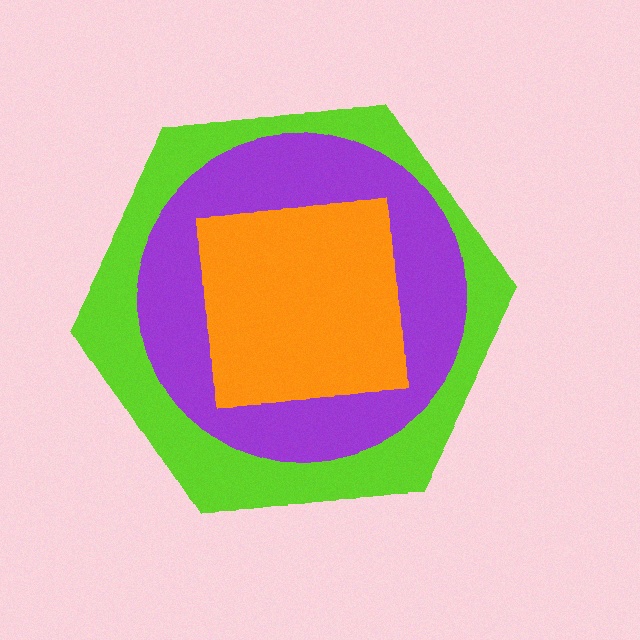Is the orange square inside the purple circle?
Yes.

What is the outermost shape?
The lime hexagon.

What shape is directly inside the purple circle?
The orange square.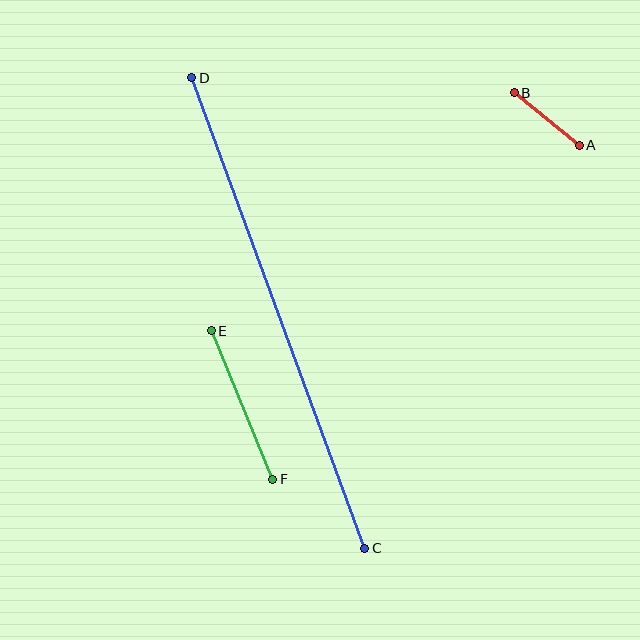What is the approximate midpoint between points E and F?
The midpoint is at approximately (242, 405) pixels.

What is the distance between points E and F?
The distance is approximately 161 pixels.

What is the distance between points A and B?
The distance is approximately 83 pixels.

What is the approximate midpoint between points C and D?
The midpoint is at approximately (278, 313) pixels.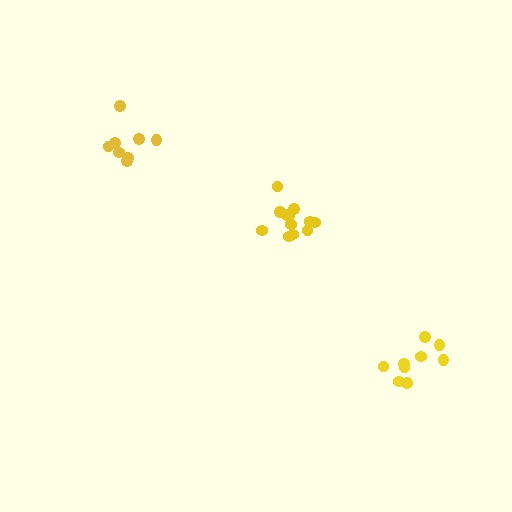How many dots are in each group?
Group 1: 8 dots, Group 2: 9 dots, Group 3: 12 dots (29 total).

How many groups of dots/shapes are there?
There are 3 groups.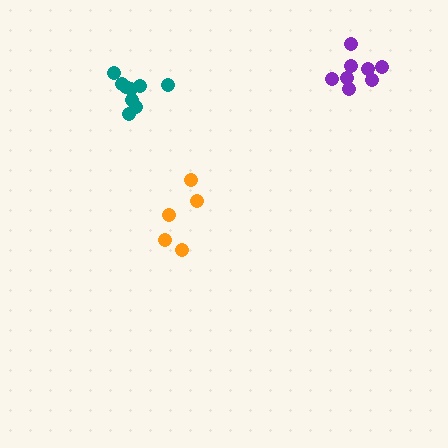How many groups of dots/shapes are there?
There are 3 groups.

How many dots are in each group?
Group 1: 5 dots, Group 2: 8 dots, Group 3: 10 dots (23 total).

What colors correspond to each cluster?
The clusters are colored: orange, purple, teal.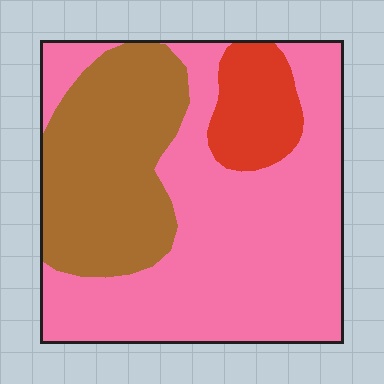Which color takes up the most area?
Pink, at roughly 60%.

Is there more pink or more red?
Pink.